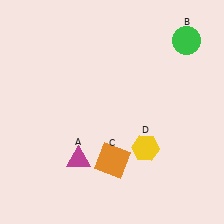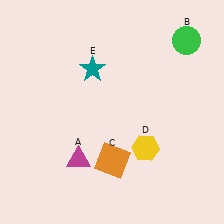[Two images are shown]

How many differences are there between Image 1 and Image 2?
There is 1 difference between the two images.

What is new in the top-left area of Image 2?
A teal star (E) was added in the top-left area of Image 2.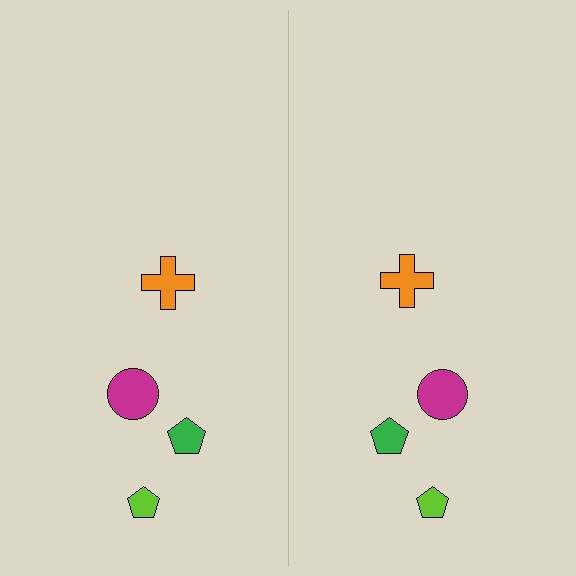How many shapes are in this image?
There are 8 shapes in this image.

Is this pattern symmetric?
Yes, this pattern has bilateral (reflection) symmetry.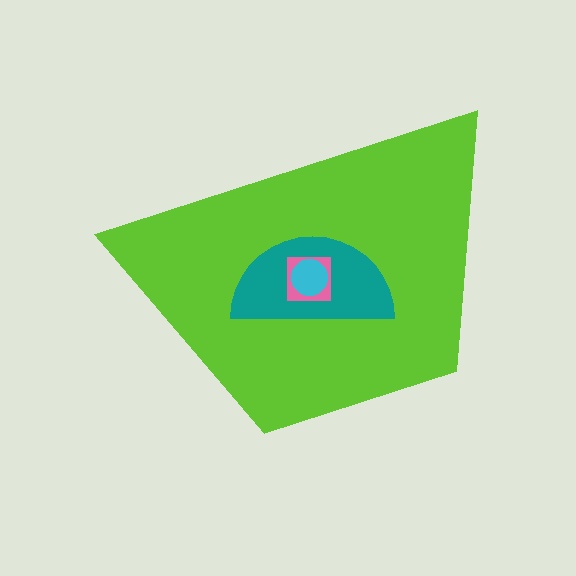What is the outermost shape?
The lime trapezoid.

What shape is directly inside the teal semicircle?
The pink square.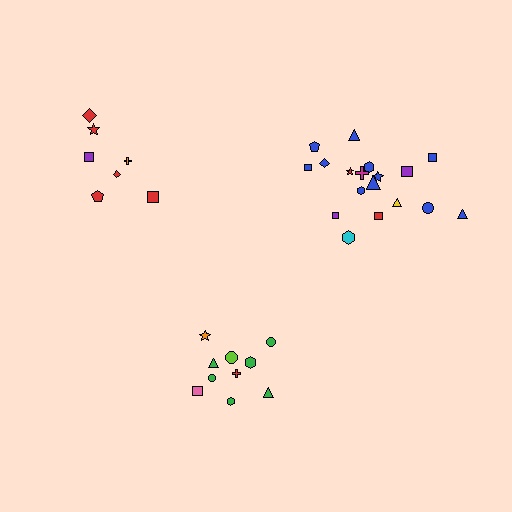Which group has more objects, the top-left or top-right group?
The top-right group.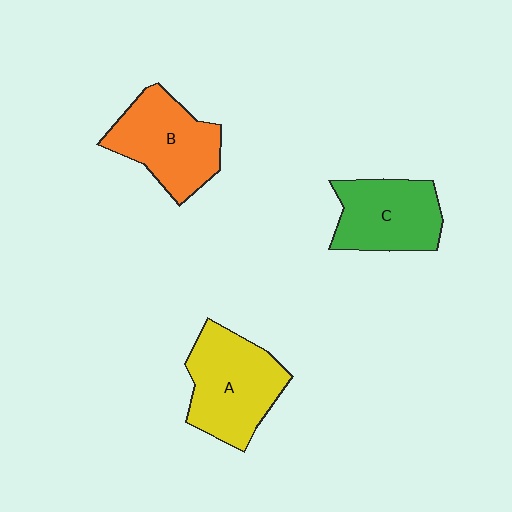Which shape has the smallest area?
Shape C (green).